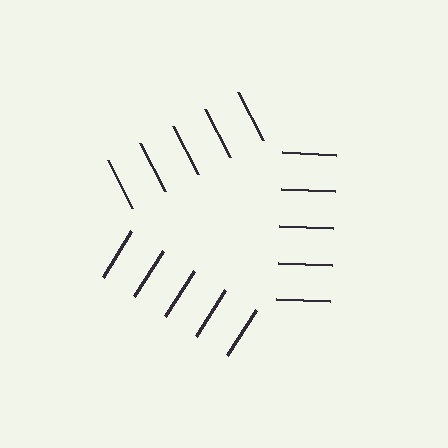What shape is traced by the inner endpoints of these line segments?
An illusory triangle — the line segments terminate on its edges but no continuous stroke is drawn.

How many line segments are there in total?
15 — 5 along each of the 3 edges.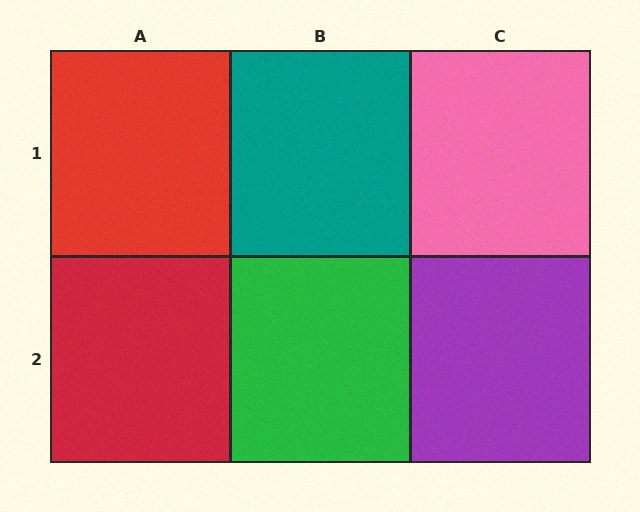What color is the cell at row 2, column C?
Purple.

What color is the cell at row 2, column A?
Red.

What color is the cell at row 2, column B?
Green.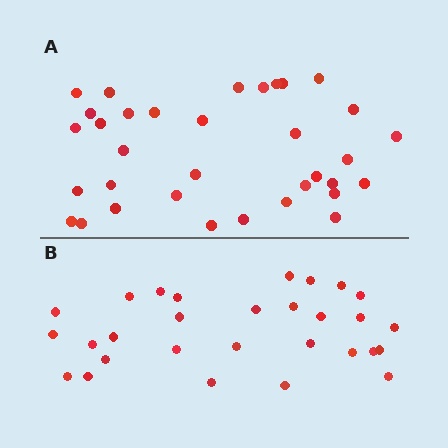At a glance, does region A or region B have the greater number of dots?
Region A (the top region) has more dots.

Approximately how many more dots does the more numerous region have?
Region A has about 5 more dots than region B.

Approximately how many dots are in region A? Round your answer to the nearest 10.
About 30 dots. (The exact count is 34, which rounds to 30.)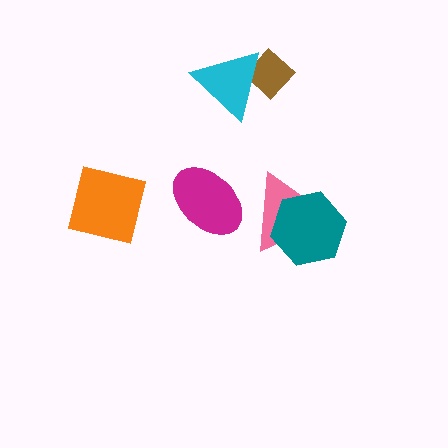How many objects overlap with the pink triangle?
1 object overlaps with the pink triangle.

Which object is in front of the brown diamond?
The cyan triangle is in front of the brown diamond.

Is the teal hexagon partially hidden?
No, no other shape covers it.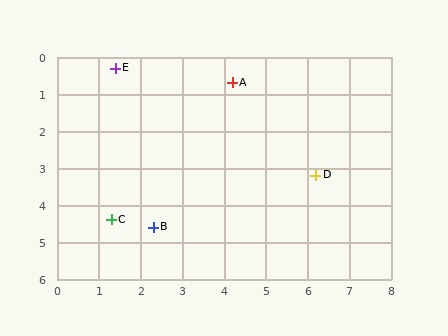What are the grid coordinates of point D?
Point D is at approximately (6.2, 3.2).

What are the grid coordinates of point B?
Point B is at approximately (2.3, 4.6).